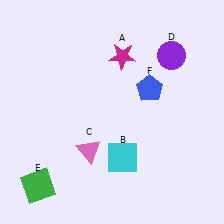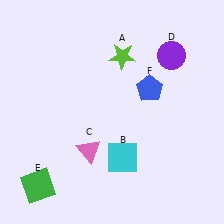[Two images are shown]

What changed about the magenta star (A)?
In Image 1, A is magenta. In Image 2, it changed to lime.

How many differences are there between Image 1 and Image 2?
There is 1 difference between the two images.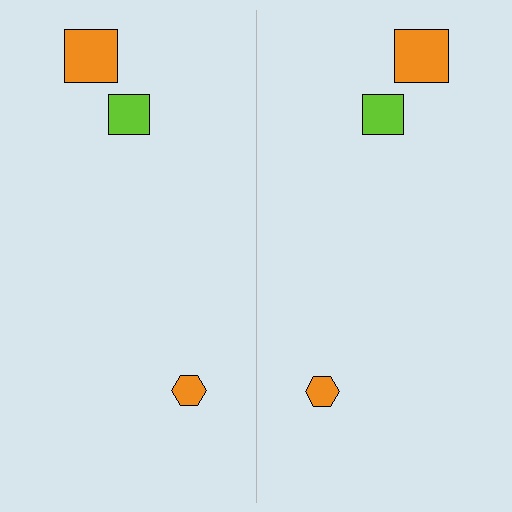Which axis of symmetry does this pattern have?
The pattern has a vertical axis of symmetry running through the center of the image.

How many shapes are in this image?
There are 6 shapes in this image.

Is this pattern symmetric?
Yes, this pattern has bilateral (reflection) symmetry.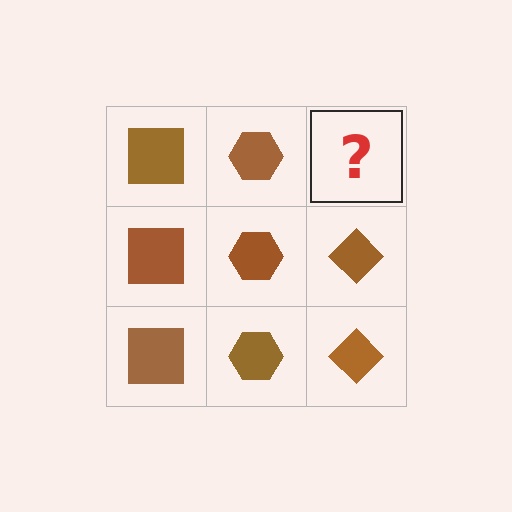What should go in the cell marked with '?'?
The missing cell should contain a brown diamond.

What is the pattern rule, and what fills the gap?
The rule is that each column has a consistent shape. The gap should be filled with a brown diamond.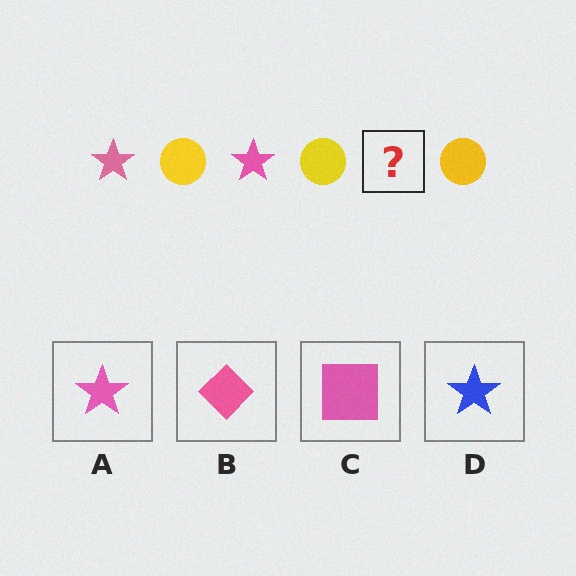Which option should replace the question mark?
Option A.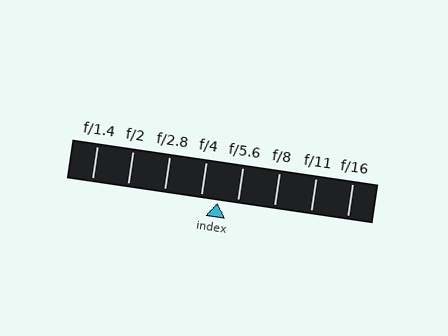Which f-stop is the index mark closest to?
The index mark is closest to f/4.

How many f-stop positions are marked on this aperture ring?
There are 8 f-stop positions marked.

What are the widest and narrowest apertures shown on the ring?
The widest aperture shown is f/1.4 and the narrowest is f/16.